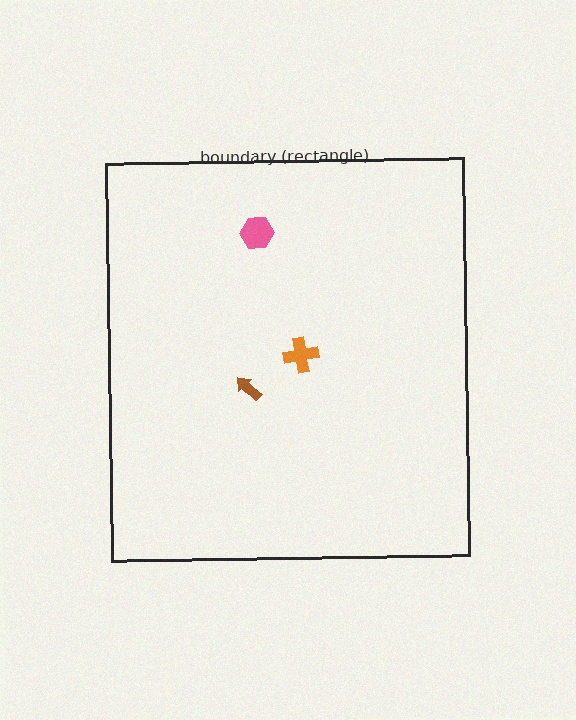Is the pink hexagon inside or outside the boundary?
Inside.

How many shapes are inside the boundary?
3 inside, 0 outside.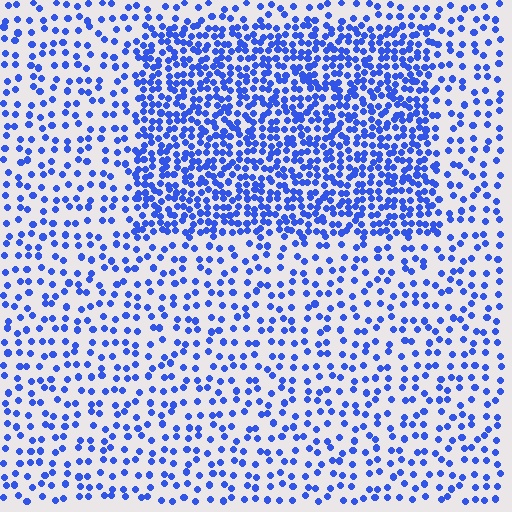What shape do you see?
I see a rectangle.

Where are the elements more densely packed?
The elements are more densely packed inside the rectangle boundary.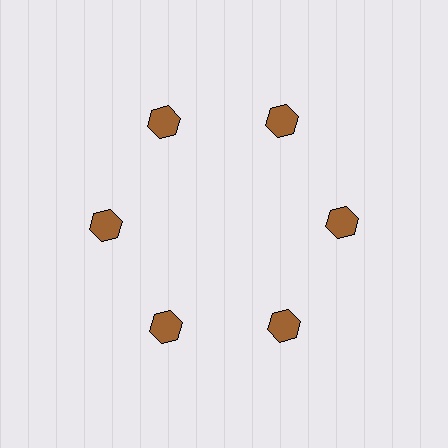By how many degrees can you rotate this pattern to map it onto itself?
The pattern maps onto itself every 60 degrees of rotation.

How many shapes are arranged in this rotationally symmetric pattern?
There are 6 shapes, arranged in 6 groups of 1.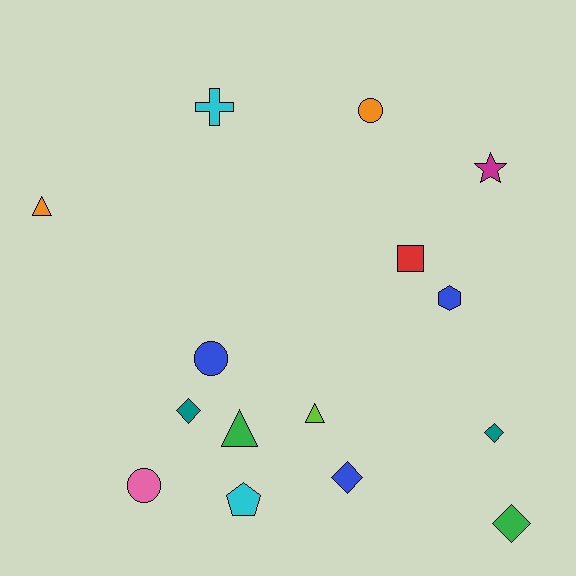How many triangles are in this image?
There are 3 triangles.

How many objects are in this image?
There are 15 objects.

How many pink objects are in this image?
There is 1 pink object.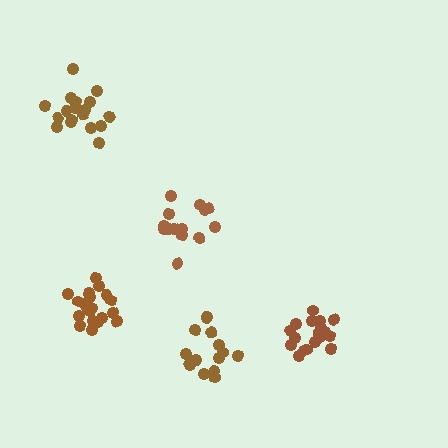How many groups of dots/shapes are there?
There are 5 groups.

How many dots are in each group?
Group 1: 18 dots, Group 2: 14 dots, Group 3: 14 dots, Group 4: 20 dots, Group 5: 18 dots (84 total).